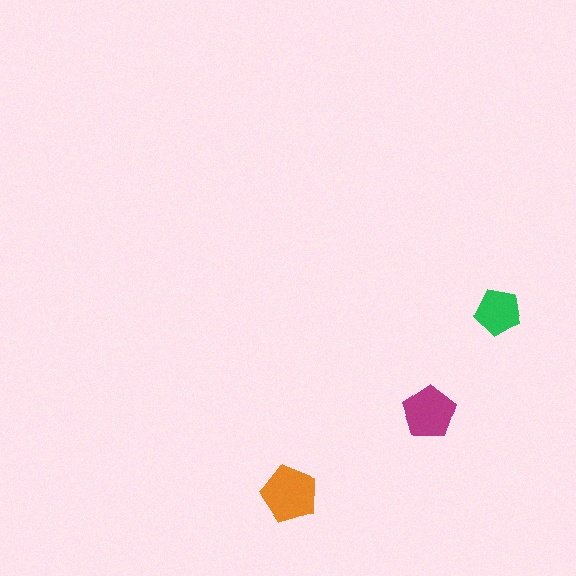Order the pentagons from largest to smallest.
the orange one, the magenta one, the green one.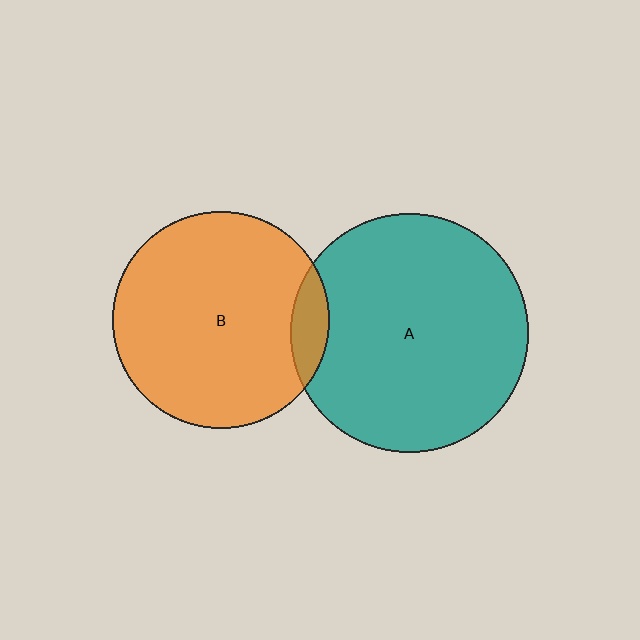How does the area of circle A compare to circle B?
Approximately 1.2 times.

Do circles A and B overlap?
Yes.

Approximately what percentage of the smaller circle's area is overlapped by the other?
Approximately 10%.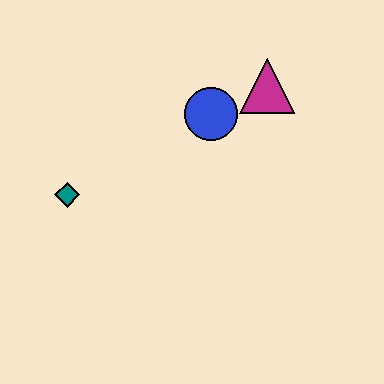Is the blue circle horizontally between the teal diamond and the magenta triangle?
Yes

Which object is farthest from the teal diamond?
The magenta triangle is farthest from the teal diamond.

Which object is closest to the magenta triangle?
The blue circle is closest to the magenta triangle.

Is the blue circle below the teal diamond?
No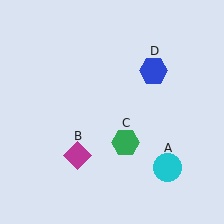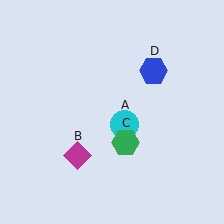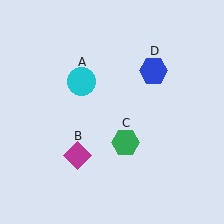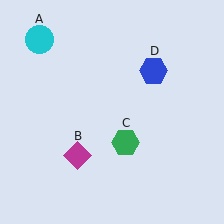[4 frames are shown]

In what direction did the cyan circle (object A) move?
The cyan circle (object A) moved up and to the left.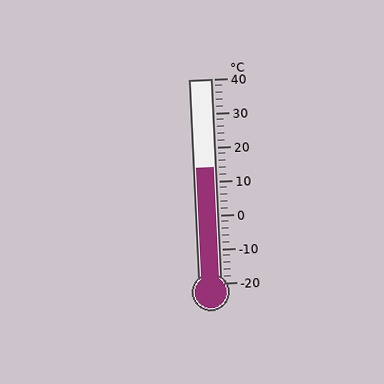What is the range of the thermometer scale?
The thermometer scale ranges from -20°C to 40°C.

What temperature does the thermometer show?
The thermometer shows approximately 14°C.